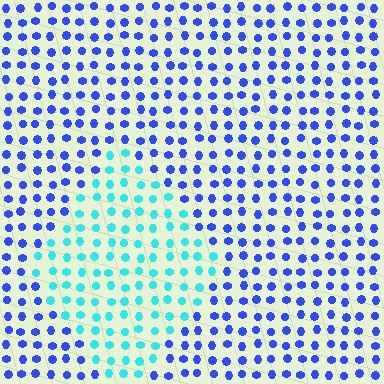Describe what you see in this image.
The image is filled with small blue elements in a uniform arrangement. A diamond-shaped region is visible where the elements are tinted to a slightly different hue, forming a subtle color boundary.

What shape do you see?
I see a diamond.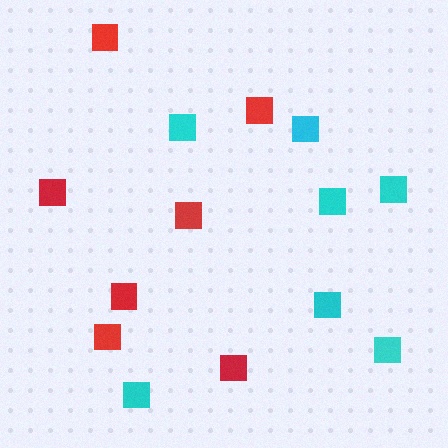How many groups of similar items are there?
There are 2 groups: one group of cyan squares (7) and one group of red squares (7).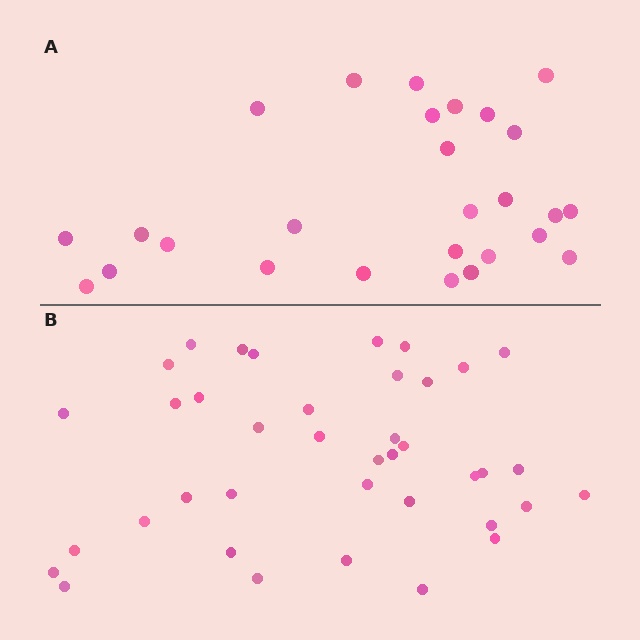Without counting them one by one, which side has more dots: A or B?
Region B (the bottom region) has more dots.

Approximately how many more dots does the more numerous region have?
Region B has roughly 12 or so more dots than region A.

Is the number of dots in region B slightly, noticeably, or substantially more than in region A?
Region B has noticeably more, but not dramatically so. The ratio is roughly 1.4 to 1.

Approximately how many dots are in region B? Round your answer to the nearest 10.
About 40 dots. (The exact count is 39, which rounds to 40.)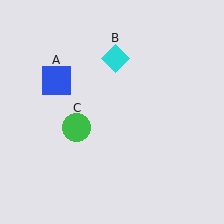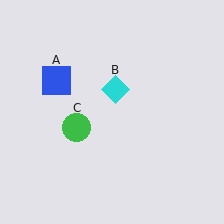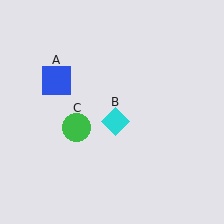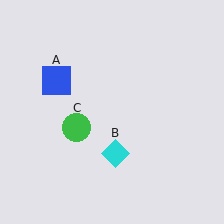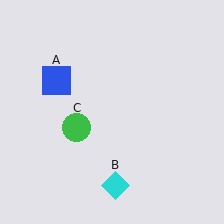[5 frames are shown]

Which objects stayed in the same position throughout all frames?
Blue square (object A) and green circle (object C) remained stationary.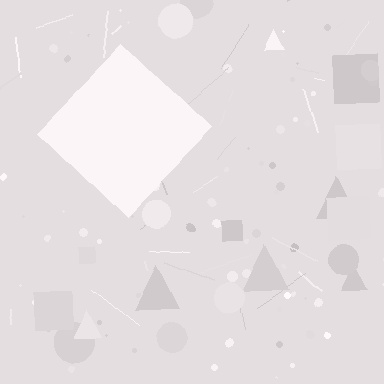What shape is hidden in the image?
A diamond is hidden in the image.